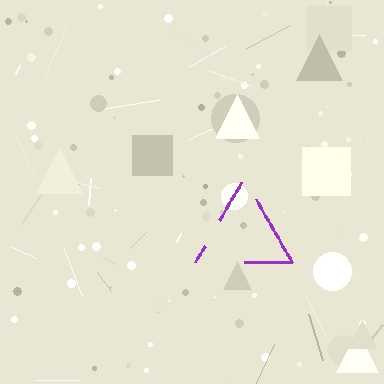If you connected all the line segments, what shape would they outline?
They would outline a triangle.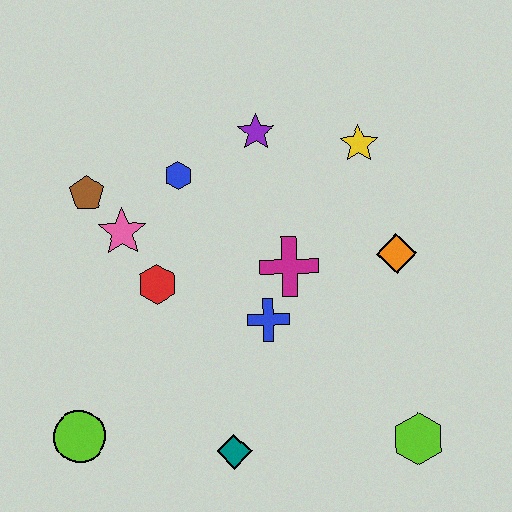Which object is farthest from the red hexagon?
The lime hexagon is farthest from the red hexagon.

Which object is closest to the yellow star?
The purple star is closest to the yellow star.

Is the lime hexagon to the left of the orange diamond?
No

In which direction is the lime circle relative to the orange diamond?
The lime circle is to the left of the orange diamond.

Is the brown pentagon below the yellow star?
Yes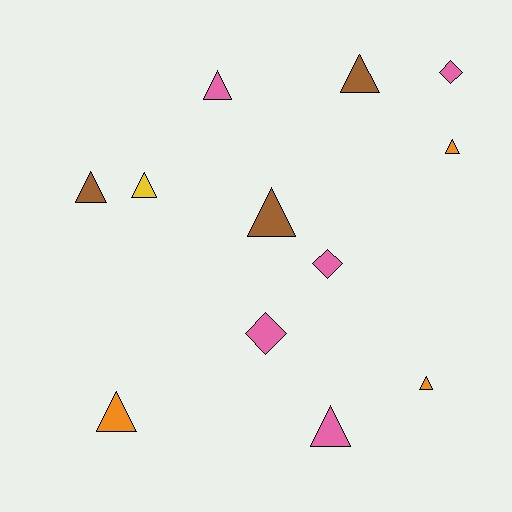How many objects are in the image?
There are 12 objects.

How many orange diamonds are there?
There are no orange diamonds.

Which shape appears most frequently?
Triangle, with 9 objects.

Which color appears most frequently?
Pink, with 5 objects.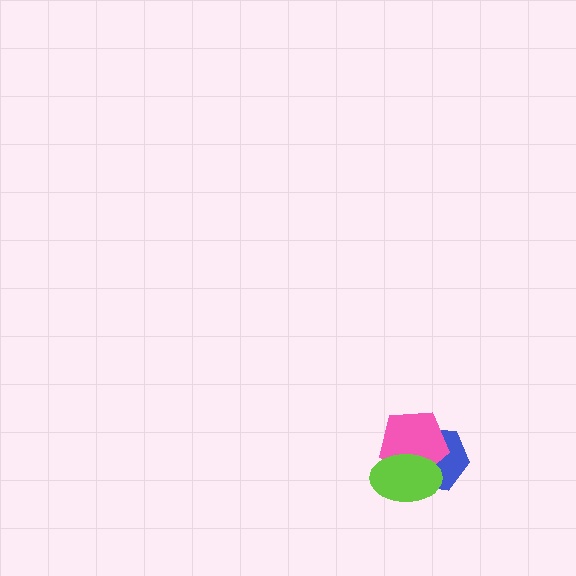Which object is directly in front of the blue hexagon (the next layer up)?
The pink pentagon is directly in front of the blue hexagon.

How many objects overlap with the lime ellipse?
2 objects overlap with the lime ellipse.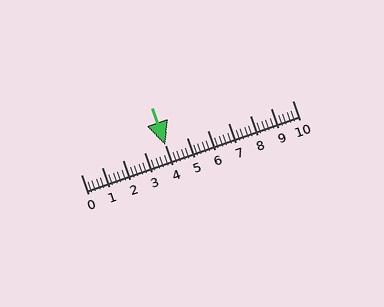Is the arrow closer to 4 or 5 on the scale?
The arrow is closer to 4.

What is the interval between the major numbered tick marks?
The major tick marks are spaced 1 units apart.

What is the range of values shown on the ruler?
The ruler shows values from 0 to 10.